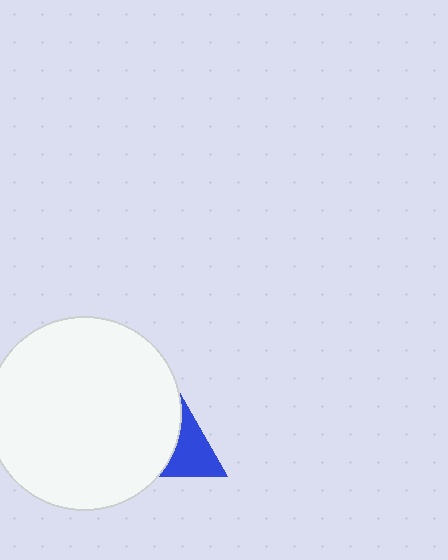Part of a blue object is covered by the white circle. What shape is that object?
It is a triangle.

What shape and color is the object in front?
The object in front is a white circle.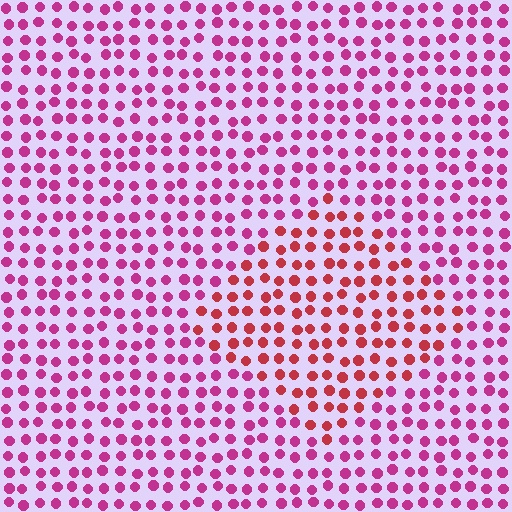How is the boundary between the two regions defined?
The boundary is defined purely by a slight shift in hue (about 33 degrees). Spacing, size, and orientation are identical on both sides.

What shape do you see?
I see a diamond.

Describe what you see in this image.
The image is filled with small magenta elements in a uniform arrangement. A diamond-shaped region is visible where the elements are tinted to a slightly different hue, forming a subtle color boundary.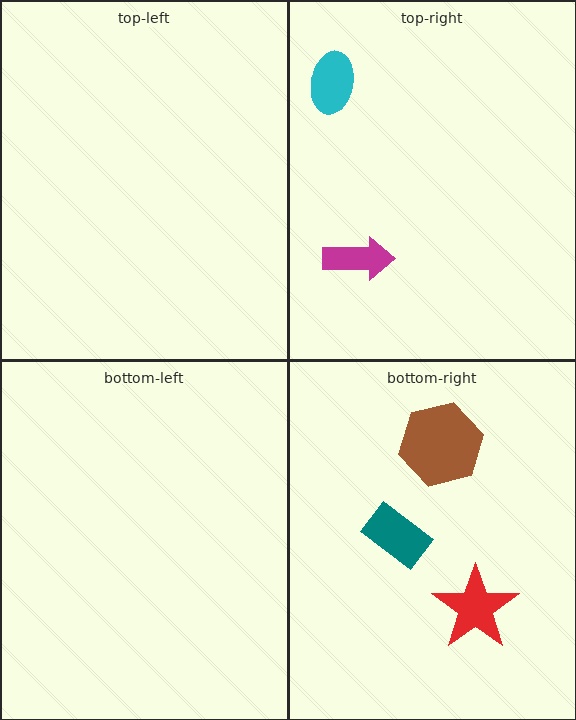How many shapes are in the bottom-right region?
3.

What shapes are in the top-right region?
The magenta arrow, the cyan ellipse.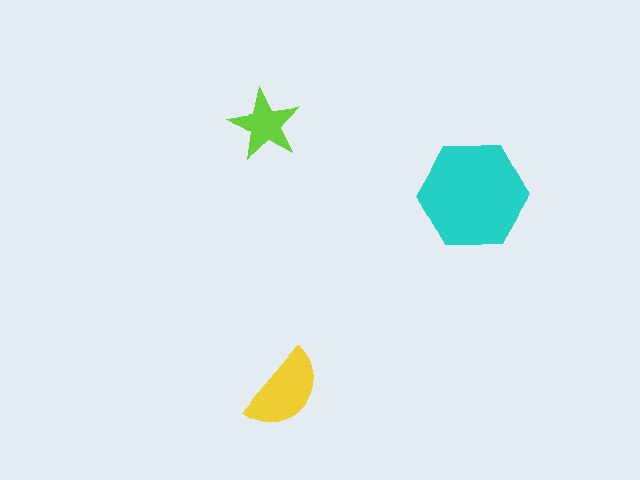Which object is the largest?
The cyan hexagon.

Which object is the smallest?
The lime star.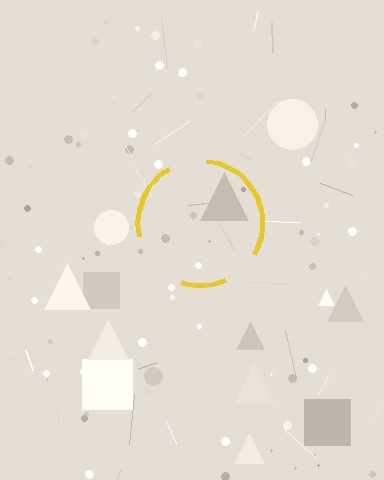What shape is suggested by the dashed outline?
The dashed outline suggests a circle.